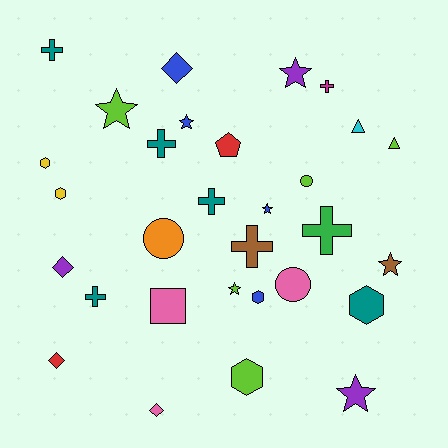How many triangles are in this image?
There are 2 triangles.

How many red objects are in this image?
There are 2 red objects.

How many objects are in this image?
There are 30 objects.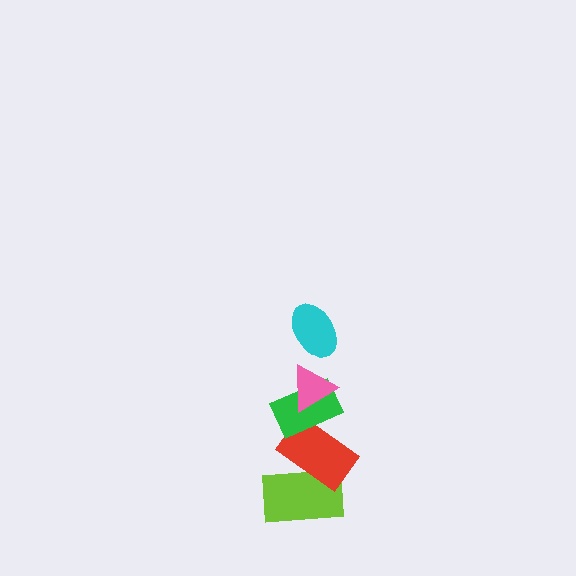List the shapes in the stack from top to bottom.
From top to bottom: the cyan ellipse, the pink triangle, the green rectangle, the red rectangle, the lime rectangle.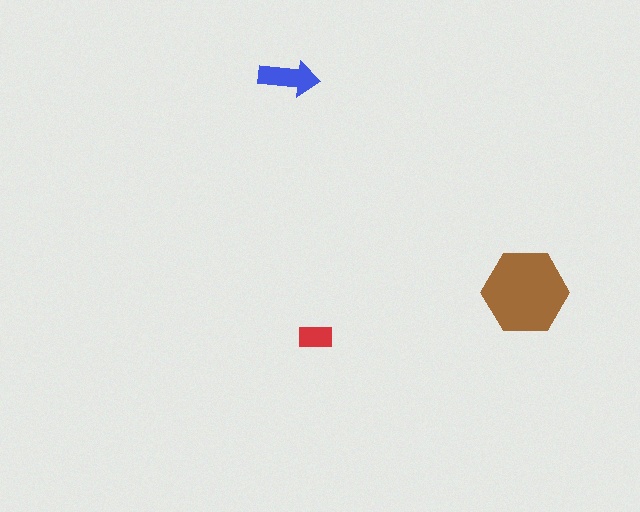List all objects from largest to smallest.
The brown hexagon, the blue arrow, the red rectangle.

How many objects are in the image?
There are 3 objects in the image.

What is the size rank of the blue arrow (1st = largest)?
2nd.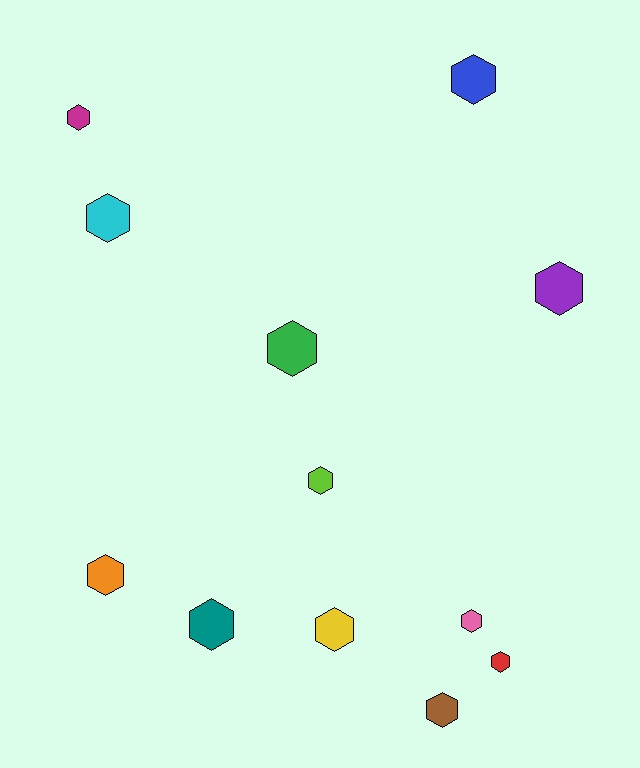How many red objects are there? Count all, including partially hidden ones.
There is 1 red object.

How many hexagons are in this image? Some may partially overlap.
There are 12 hexagons.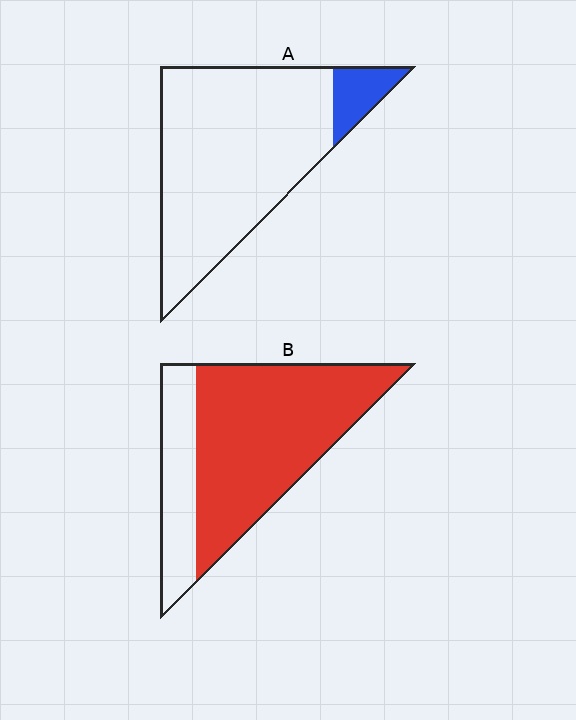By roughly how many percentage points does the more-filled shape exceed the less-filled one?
By roughly 65 percentage points (B over A).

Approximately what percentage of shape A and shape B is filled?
A is approximately 10% and B is approximately 75%.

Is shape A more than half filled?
No.